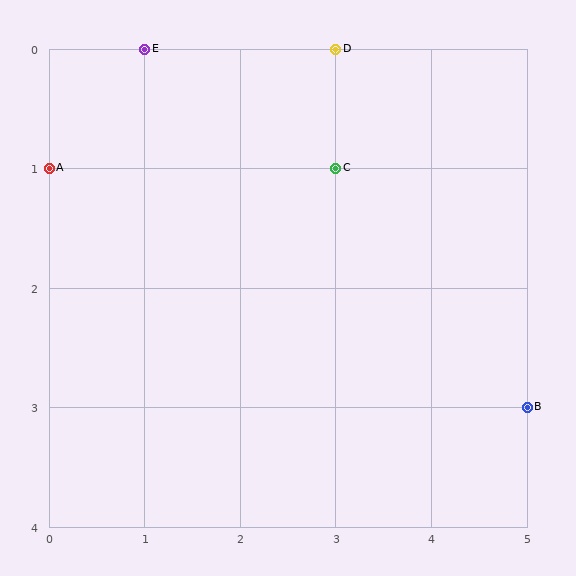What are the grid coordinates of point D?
Point D is at grid coordinates (3, 0).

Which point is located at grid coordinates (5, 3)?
Point B is at (5, 3).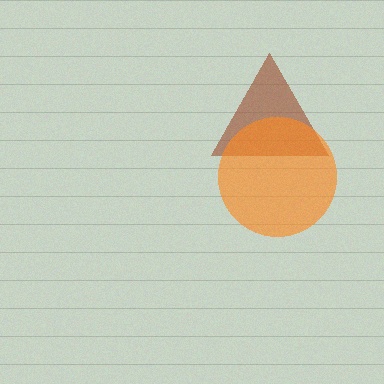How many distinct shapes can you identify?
There are 2 distinct shapes: a brown triangle, an orange circle.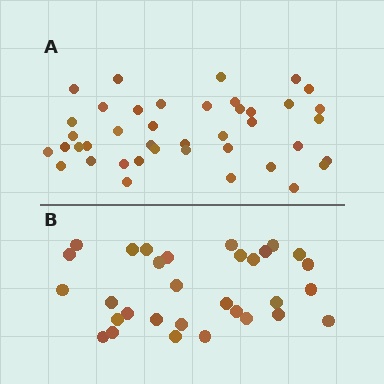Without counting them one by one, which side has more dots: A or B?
Region A (the top region) has more dots.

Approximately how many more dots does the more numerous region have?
Region A has roughly 10 or so more dots than region B.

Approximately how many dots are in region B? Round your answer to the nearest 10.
About 30 dots. (The exact count is 31, which rounds to 30.)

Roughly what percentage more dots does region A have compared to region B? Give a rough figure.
About 30% more.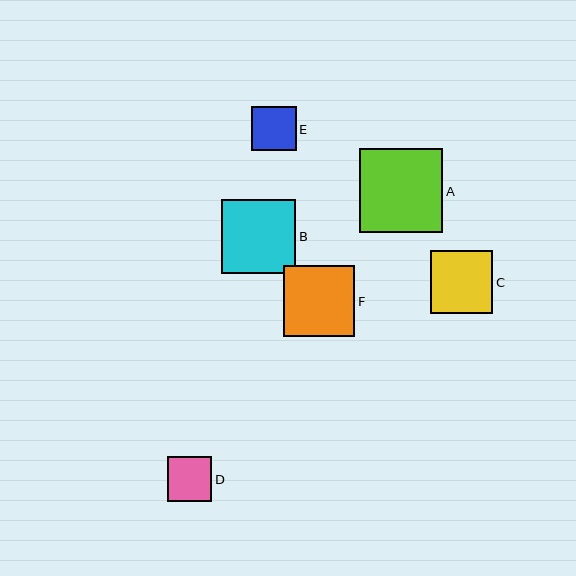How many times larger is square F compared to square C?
Square F is approximately 1.1 times the size of square C.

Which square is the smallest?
Square D is the smallest with a size of approximately 45 pixels.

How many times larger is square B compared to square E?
Square B is approximately 1.6 times the size of square E.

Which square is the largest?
Square A is the largest with a size of approximately 84 pixels.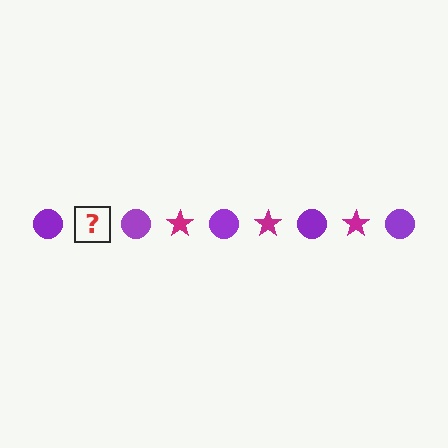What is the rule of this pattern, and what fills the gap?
The rule is that the pattern alternates between purple circle and magenta star. The gap should be filled with a magenta star.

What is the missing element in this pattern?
The missing element is a magenta star.